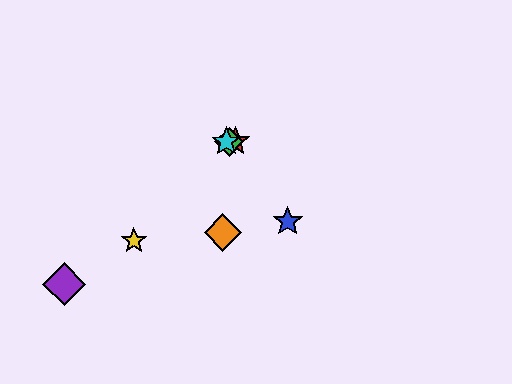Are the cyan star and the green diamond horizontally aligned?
Yes, both are at y≈142.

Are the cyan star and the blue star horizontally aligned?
No, the cyan star is at y≈142 and the blue star is at y≈222.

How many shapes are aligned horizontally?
3 shapes (the red star, the green diamond, the cyan star) are aligned horizontally.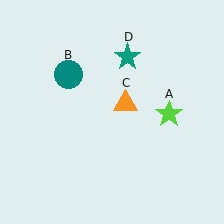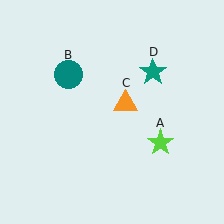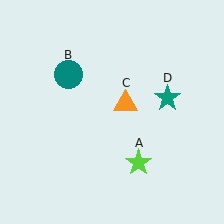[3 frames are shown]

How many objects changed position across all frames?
2 objects changed position: lime star (object A), teal star (object D).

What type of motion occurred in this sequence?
The lime star (object A), teal star (object D) rotated clockwise around the center of the scene.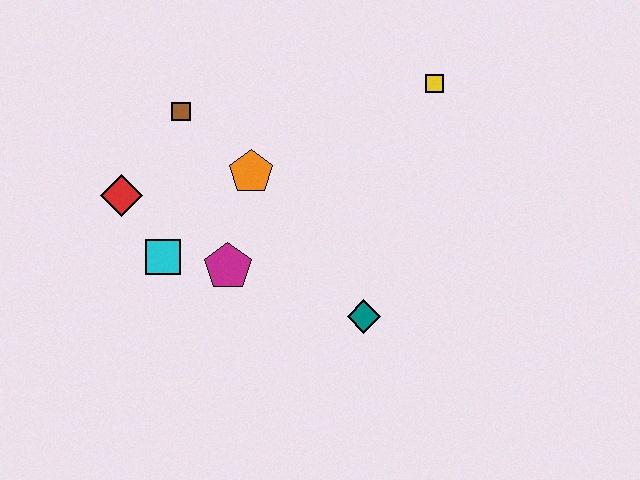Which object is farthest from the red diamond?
The yellow square is farthest from the red diamond.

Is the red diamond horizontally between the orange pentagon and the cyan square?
No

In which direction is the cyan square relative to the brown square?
The cyan square is below the brown square.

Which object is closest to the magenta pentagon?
The cyan square is closest to the magenta pentagon.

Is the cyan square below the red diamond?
Yes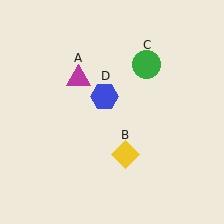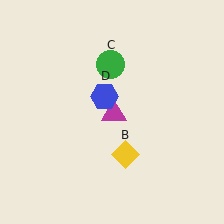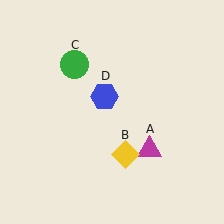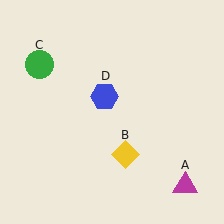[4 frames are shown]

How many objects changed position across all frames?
2 objects changed position: magenta triangle (object A), green circle (object C).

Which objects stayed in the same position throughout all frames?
Yellow diamond (object B) and blue hexagon (object D) remained stationary.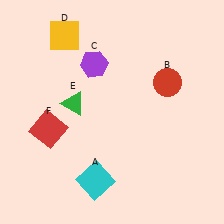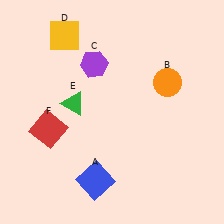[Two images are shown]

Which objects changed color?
A changed from cyan to blue. B changed from red to orange.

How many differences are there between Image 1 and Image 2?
There are 2 differences between the two images.